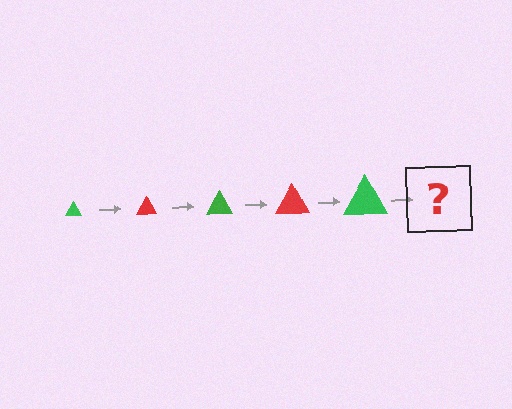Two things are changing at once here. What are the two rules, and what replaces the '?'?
The two rules are that the triangle grows larger each step and the color cycles through green and red. The '?' should be a red triangle, larger than the previous one.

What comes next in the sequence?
The next element should be a red triangle, larger than the previous one.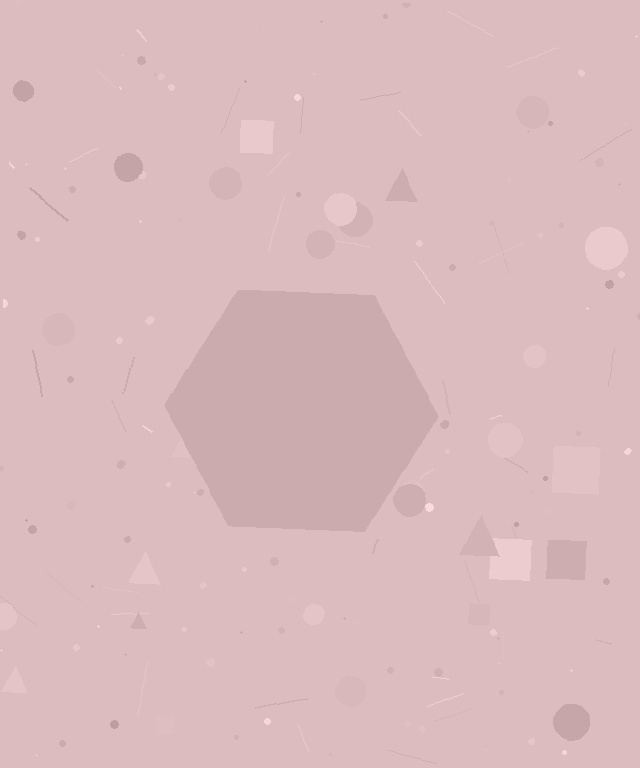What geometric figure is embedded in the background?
A hexagon is embedded in the background.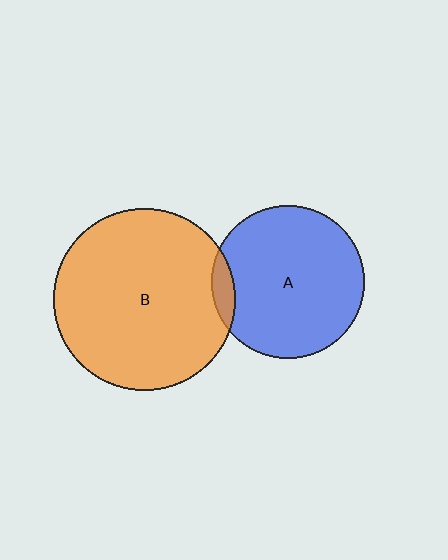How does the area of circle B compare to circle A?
Approximately 1.4 times.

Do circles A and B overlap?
Yes.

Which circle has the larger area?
Circle B (orange).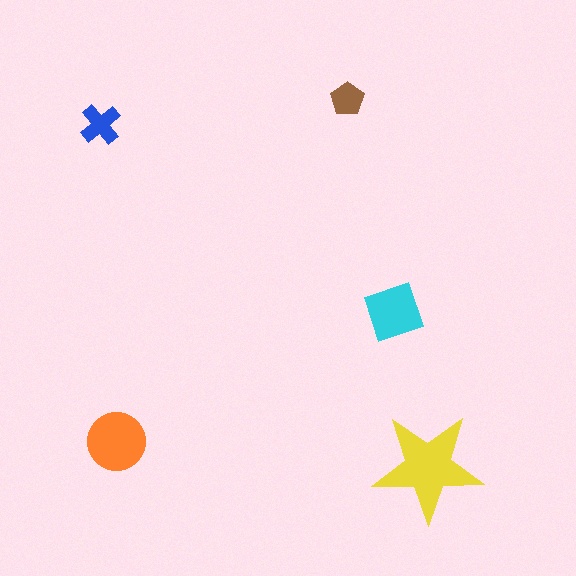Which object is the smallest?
The brown pentagon.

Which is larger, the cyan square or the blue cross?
The cyan square.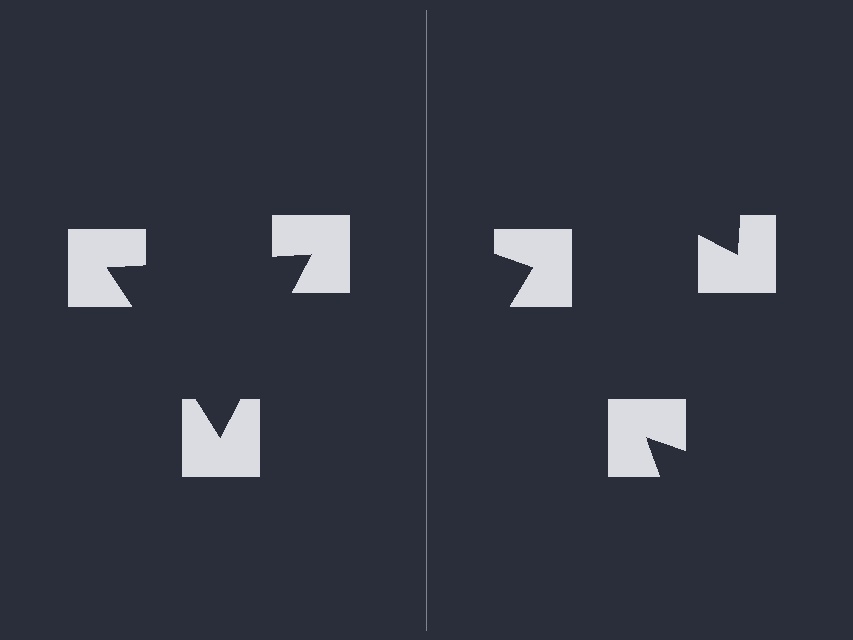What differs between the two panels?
The notched squares are positioned identically on both sides; only the wedge orientations differ. On the left they align to a triangle; on the right they are misaligned.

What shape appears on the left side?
An illusory triangle.